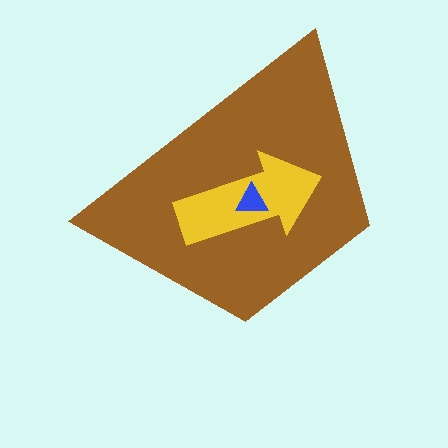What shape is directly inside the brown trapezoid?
The yellow arrow.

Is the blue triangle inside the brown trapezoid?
Yes.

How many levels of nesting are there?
3.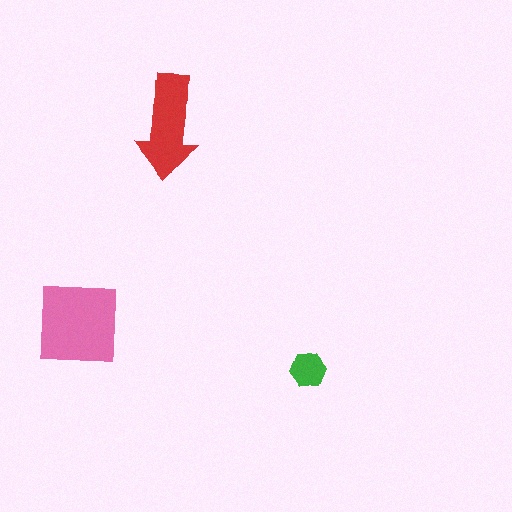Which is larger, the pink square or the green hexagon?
The pink square.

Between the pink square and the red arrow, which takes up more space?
The pink square.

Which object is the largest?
The pink square.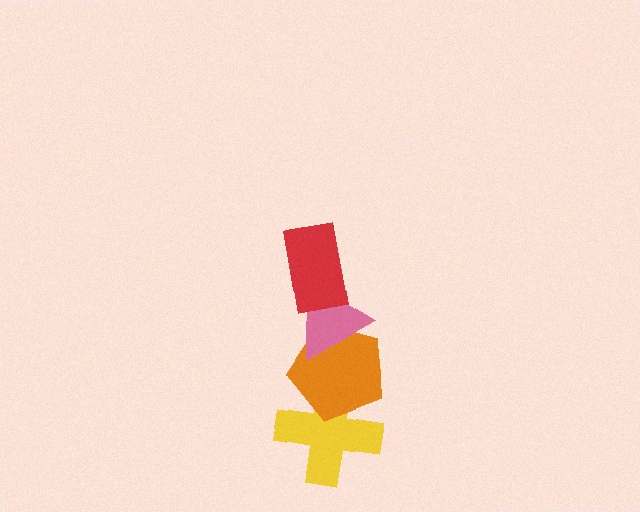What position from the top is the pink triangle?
The pink triangle is 2nd from the top.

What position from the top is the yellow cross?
The yellow cross is 4th from the top.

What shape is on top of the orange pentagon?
The pink triangle is on top of the orange pentagon.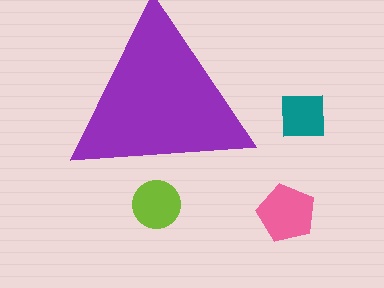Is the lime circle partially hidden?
Yes, the lime circle is partially hidden behind the purple triangle.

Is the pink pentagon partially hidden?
No, the pink pentagon is fully visible.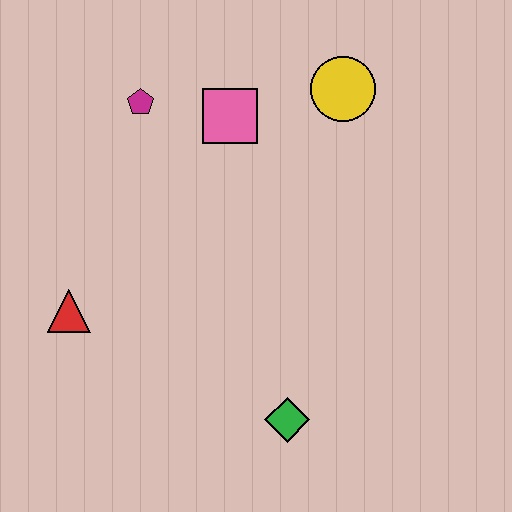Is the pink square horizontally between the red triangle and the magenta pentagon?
No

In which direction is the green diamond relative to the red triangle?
The green diamond is to the right of the red triangle.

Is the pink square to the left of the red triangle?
No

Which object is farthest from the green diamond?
The magenta pentagon is farthest from the green diamond.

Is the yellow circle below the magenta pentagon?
No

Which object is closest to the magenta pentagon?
The pink square is closest to the magenta pentagon.